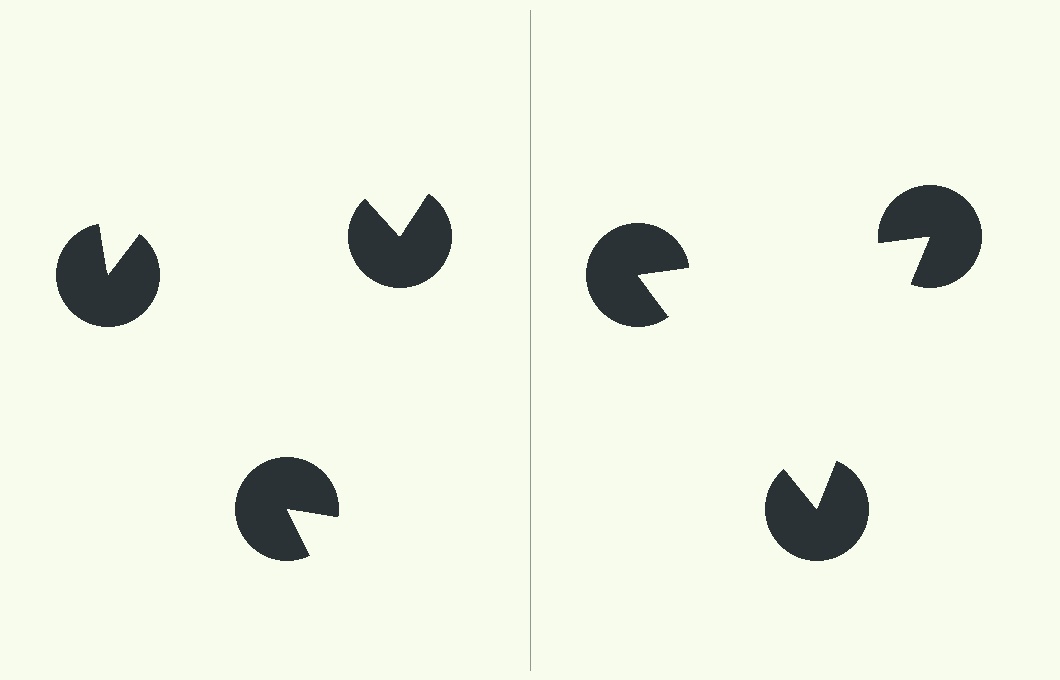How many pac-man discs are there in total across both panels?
6 — 3 on each side.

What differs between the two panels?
The pac-man discs are positioned identically on both sides; only the wedge orientations differ. On the right they align to a triangle; on the left they are misaligned.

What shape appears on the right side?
An illusory triangle.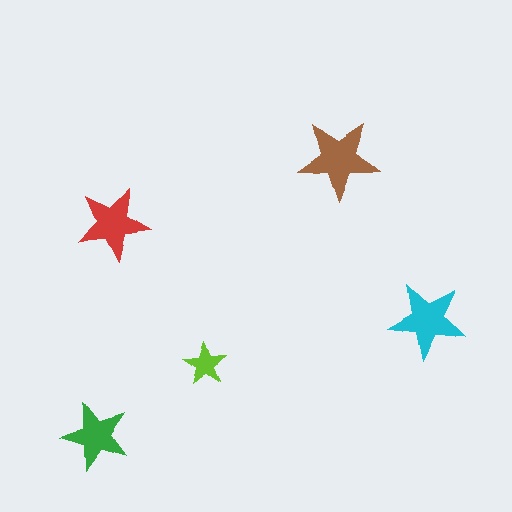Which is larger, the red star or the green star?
The red one.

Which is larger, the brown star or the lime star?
The brown one.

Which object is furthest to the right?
The cyan star is rightmost.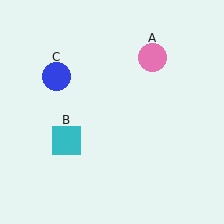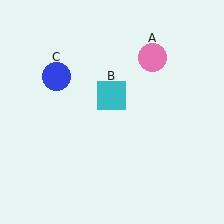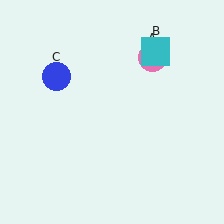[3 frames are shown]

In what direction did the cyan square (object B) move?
The cyan square (object B) moved up and to the right.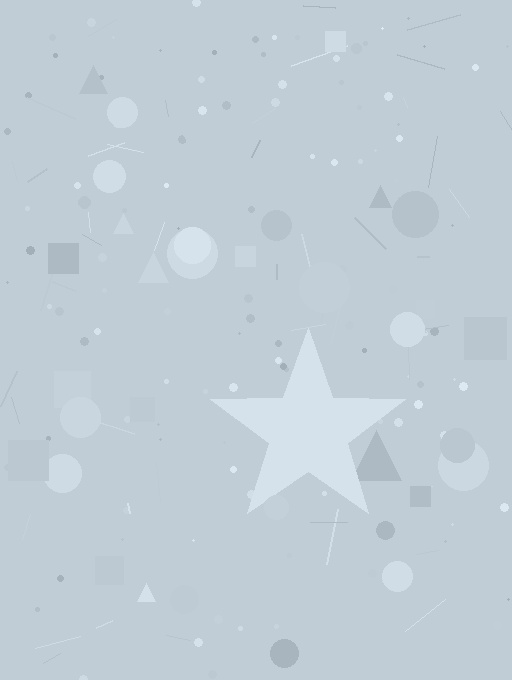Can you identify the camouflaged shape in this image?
The camouflaged shape is a star.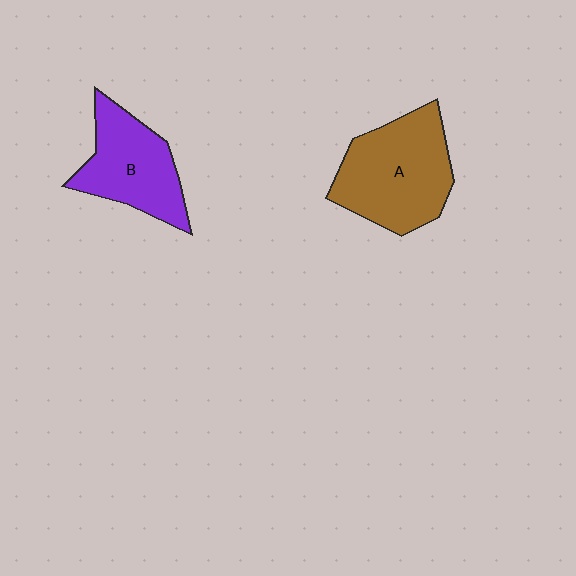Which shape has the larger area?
Shape A (brown).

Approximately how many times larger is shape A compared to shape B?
Approximately 1.3 times.